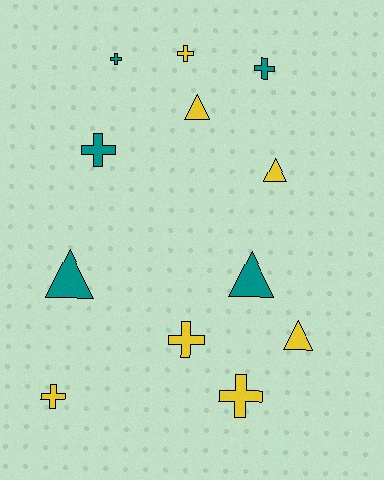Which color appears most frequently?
Yellow, with 7 objects.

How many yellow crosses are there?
There are 4 yellow crosses.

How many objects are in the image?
There are 12 objects.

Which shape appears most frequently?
Cross, with 7 objects.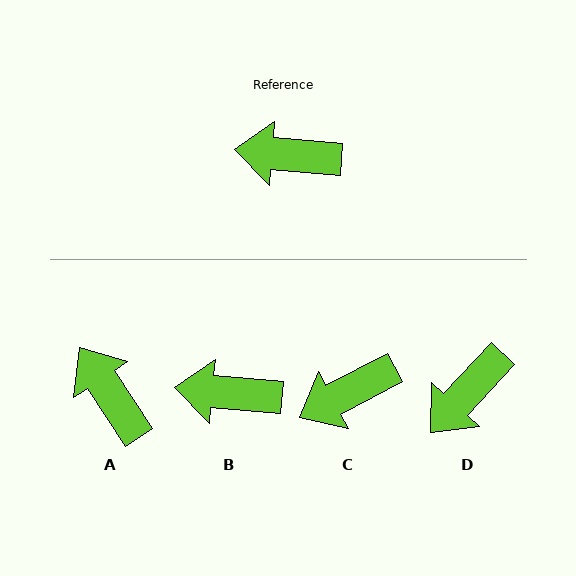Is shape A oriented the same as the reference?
No, it is off by about 51 degrees.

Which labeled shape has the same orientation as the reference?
B.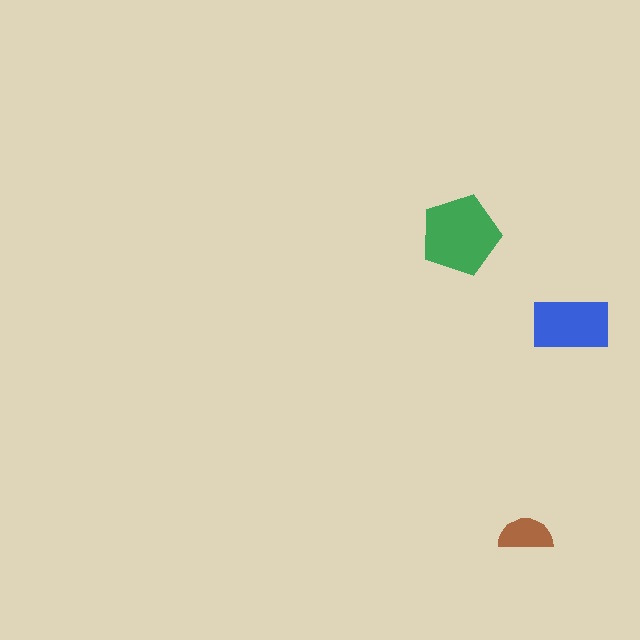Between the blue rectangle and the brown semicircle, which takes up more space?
The blue rectangle.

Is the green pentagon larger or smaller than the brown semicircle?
Larger.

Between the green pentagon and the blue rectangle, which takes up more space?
The green pentagon.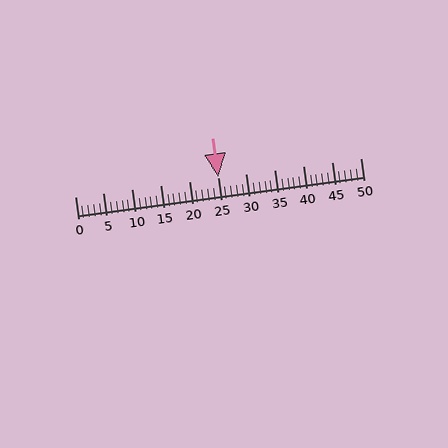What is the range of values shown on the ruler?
The ruler shows values from 0 to 50.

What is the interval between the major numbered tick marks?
The major tick marks are spaced 5 units apart.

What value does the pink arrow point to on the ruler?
The pink arrow points to approximately 25.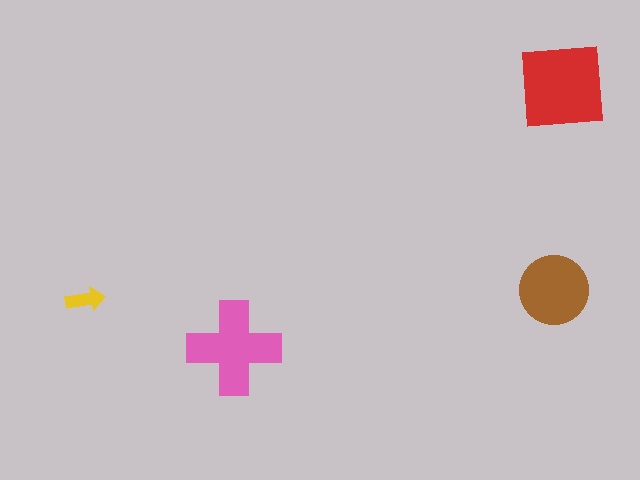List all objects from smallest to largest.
The yellow arrow, the brown circle, the pink cross, the red square.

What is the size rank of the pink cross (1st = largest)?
2nd.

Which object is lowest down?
The pink cross is bottommost.